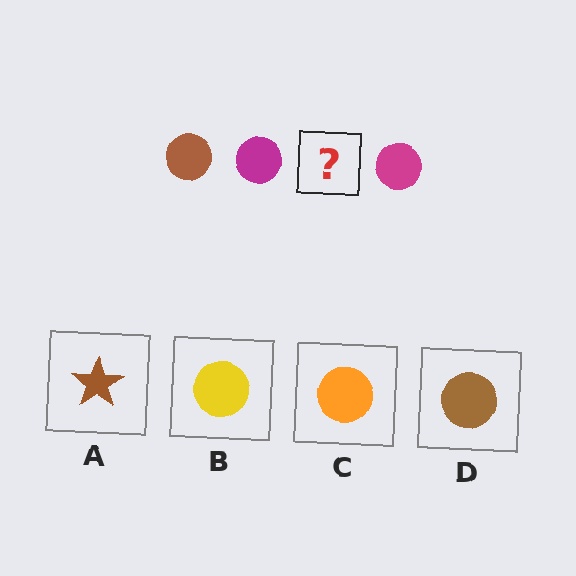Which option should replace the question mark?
Option D.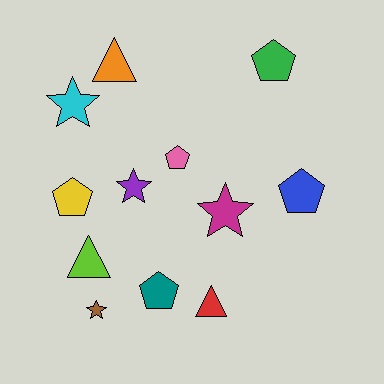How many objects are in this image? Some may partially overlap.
There are 12 objects.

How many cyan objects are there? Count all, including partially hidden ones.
There is 1 cyan object.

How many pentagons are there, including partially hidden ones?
There are 5 pentagons.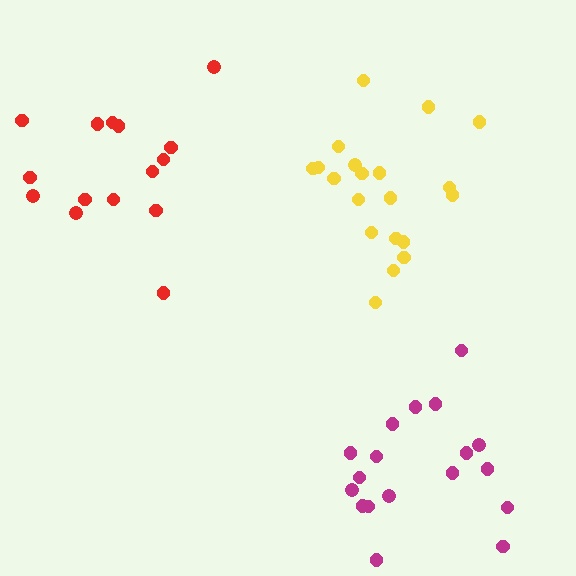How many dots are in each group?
Group 1: 20 dots, Group 2: 15 dots, Group 3: 18 dots (53 total).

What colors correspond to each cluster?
The clusters are colored: yellow, red, magenta.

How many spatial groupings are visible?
There are 3 spatial groupings.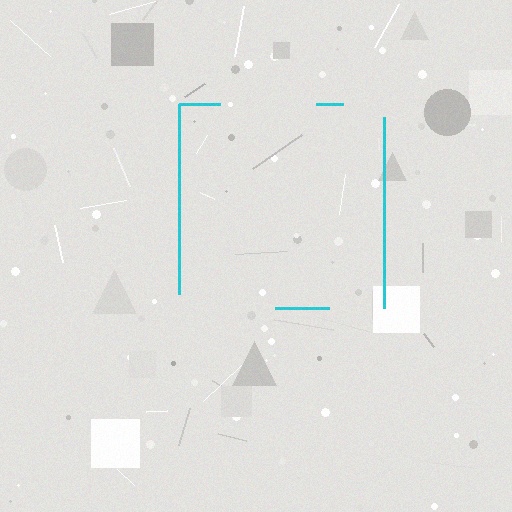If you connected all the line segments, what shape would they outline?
They would outline a square.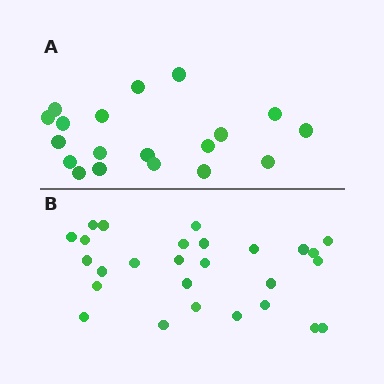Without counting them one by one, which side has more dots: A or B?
Region B (the bottom region) has more dots.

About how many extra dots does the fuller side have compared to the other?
Region B has roughly 8 or so more dots than region A.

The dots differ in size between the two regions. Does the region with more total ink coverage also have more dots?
No. Region A has more total ink coverage because its dots are larger, but region B actually contains more individual dots. Total area can be misleading — the number of items is what matters here.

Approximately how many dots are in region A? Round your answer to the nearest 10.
About 20 dots. (The exact count is 19, which rounds to 20.)